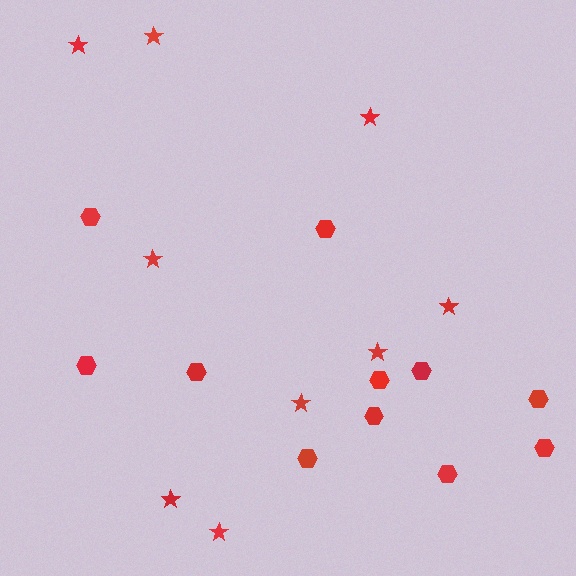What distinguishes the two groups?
There are 2 groups: one group of stars (9) and one group of hexagons (11).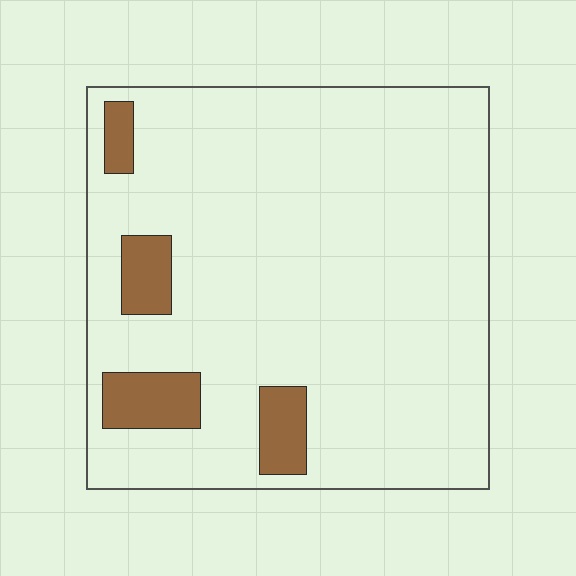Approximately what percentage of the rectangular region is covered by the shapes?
Approximately 10%.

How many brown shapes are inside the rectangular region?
4.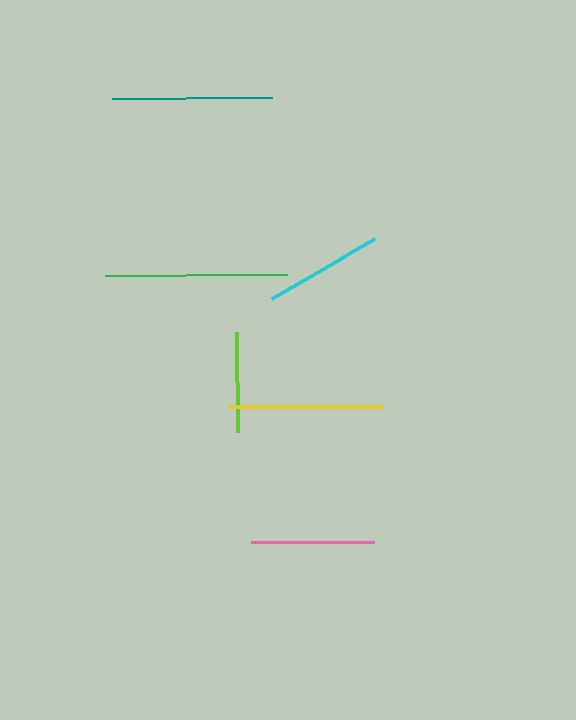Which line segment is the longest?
The green line is the longest at approximately 182 pixels.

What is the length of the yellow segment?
The yellow segment is approximately 154 pixels long.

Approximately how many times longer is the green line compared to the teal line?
The green line is approximately 1.1 times the length of the teal line.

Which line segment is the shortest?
The lime line is the shortest at approximately 100 pixels.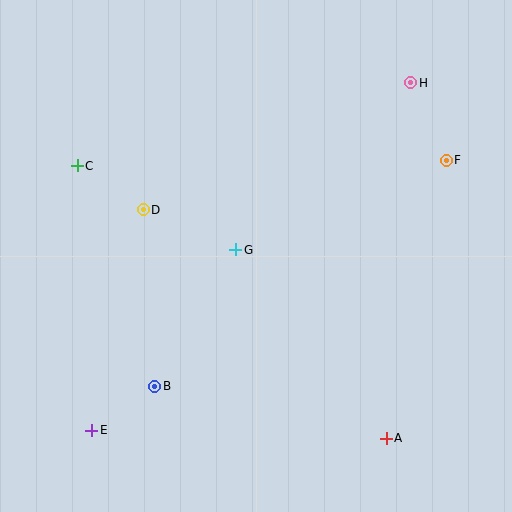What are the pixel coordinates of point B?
Point B is at (155, 386).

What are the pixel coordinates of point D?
Point D is at (143, 210).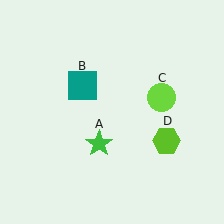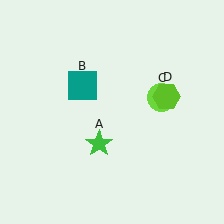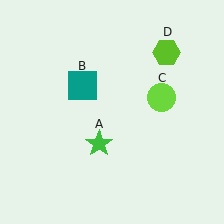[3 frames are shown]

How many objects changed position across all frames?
1 object changed position: lime hexagon (object D).